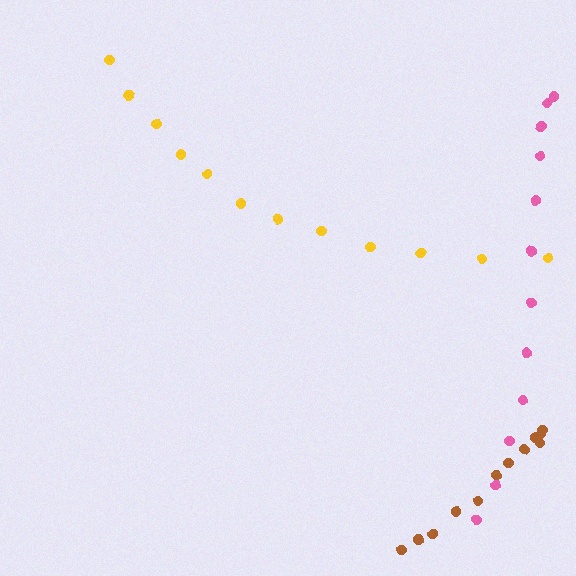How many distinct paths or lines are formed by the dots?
There are 3 distinct paths.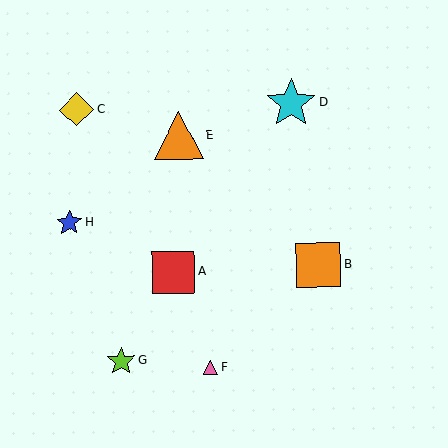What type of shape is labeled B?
Shape B is an orange square.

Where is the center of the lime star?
The center of the lime star is at (121, 361).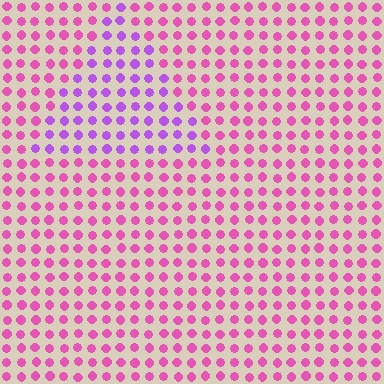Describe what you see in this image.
The image is filled with small pink elements in a uniform arrangement. A triangle-shaped region is visible where the elements are tinted to a slightly different hue, forming a subtle color boundary.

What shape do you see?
I see a triangle.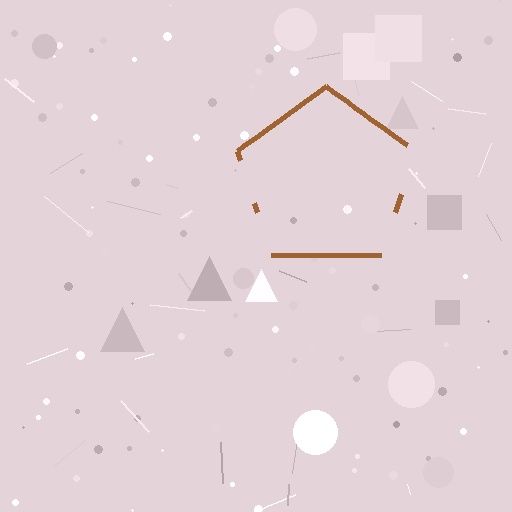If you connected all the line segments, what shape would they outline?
They would outline a pentagon.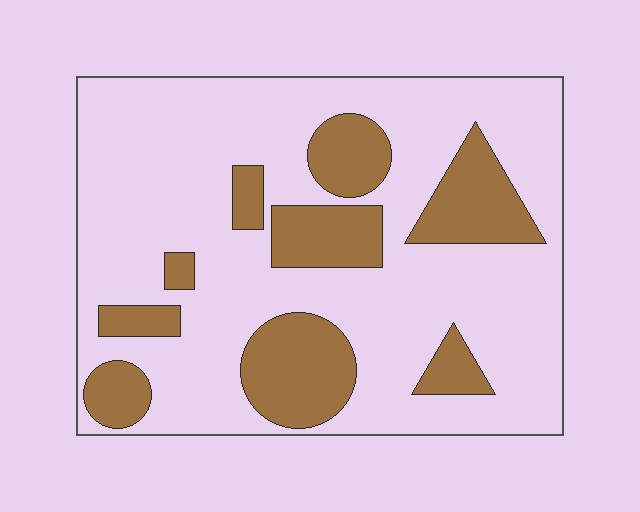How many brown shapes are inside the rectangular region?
9.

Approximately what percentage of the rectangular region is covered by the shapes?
Approximately 25%.